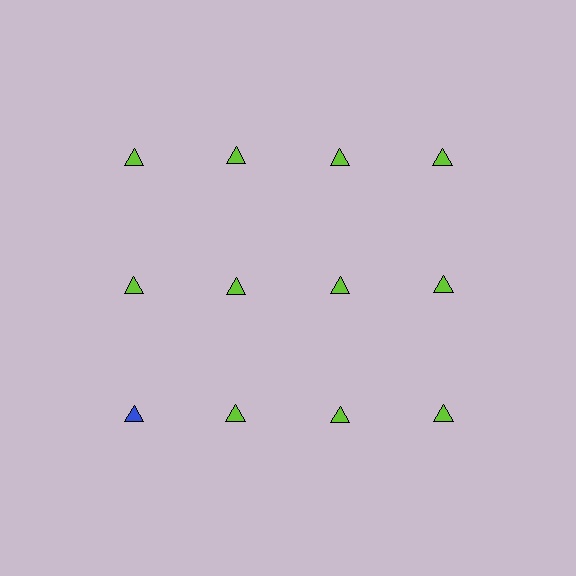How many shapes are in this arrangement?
There are 12 shapes arranged in a grid pattern.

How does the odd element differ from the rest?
It has a different color: blue instead of lime.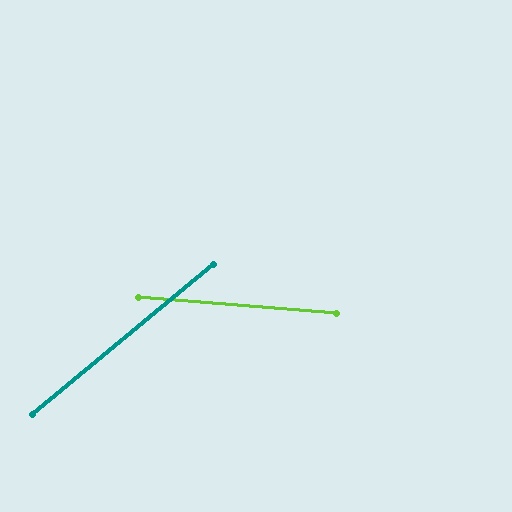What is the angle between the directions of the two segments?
Approximately 44 degrees.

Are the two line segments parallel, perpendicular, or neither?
Neither parallel nor perpendicular — they differ by about 44°.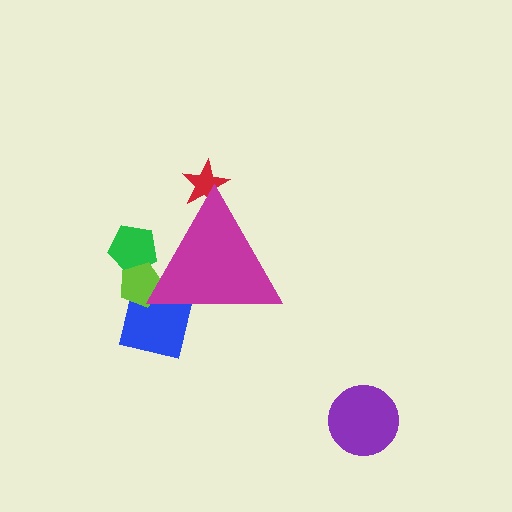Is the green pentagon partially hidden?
Yes, the green pentagon is partially hidden behind the magenta triangle.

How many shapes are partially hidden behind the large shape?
4 shapes are partially hidden.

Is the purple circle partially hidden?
No, the purple circle is fully visible.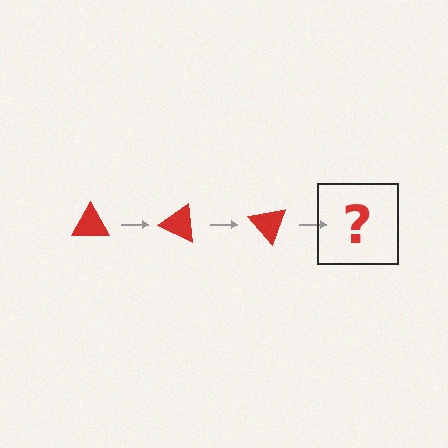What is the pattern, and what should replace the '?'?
The pattern is that the triangle rotates 25 degrees each step. The '?' should be a red triangle rotated 75 degrees.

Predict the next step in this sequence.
The next step is a red triangle rotated 75 degrees.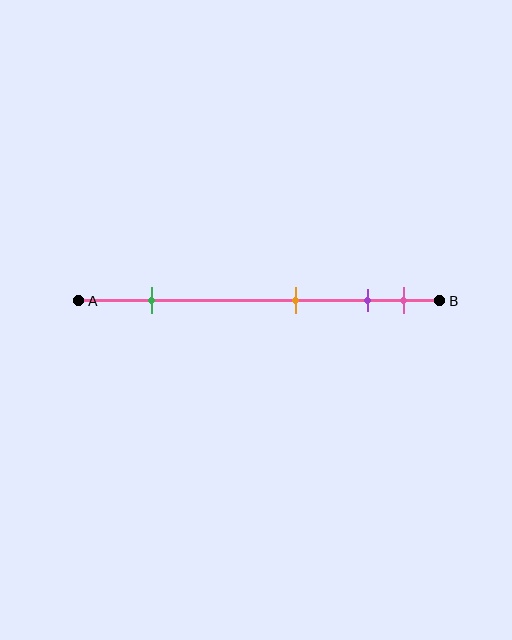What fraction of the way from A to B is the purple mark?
The purple mark is approximately 80% (0.8) of the way from A to B.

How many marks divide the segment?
There are 4 marks dividing the segment.